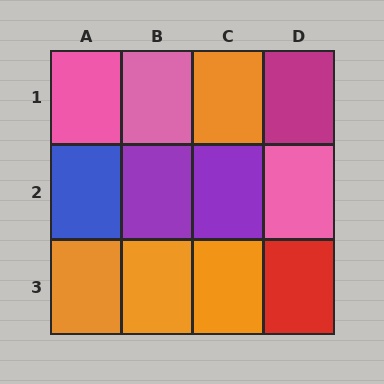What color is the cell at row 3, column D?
Red.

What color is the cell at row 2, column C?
Purple.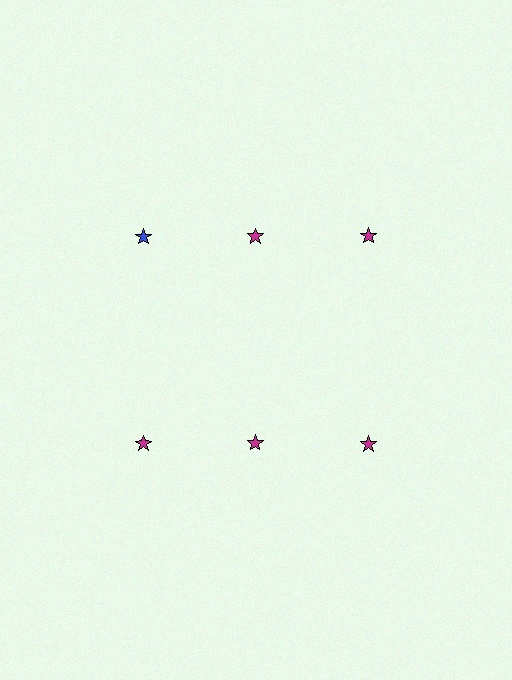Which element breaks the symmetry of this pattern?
The blue star in the top row, leftmost column breaks the symmetry. All other shapes are magenta stars.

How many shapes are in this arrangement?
There are 6 shapes arranged in a grid pattern.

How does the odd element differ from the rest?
It has a different color: blue instead of magenta.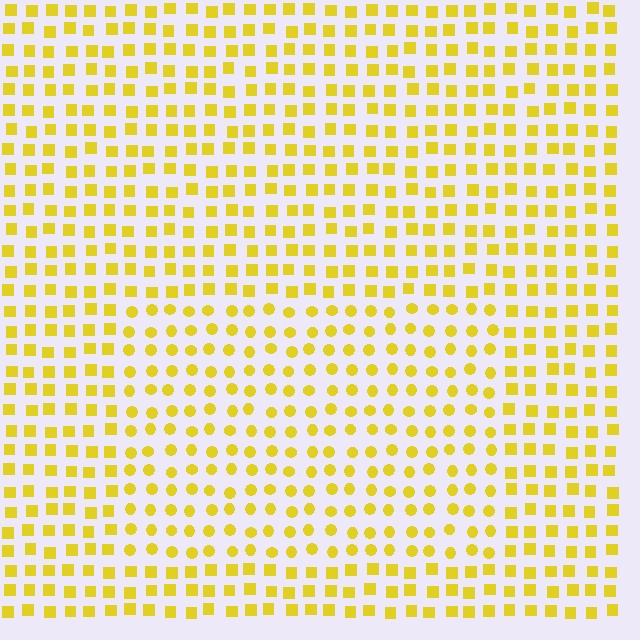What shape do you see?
I see a rectangle.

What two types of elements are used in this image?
The image uses circles inside the rectangle region and squares outside it.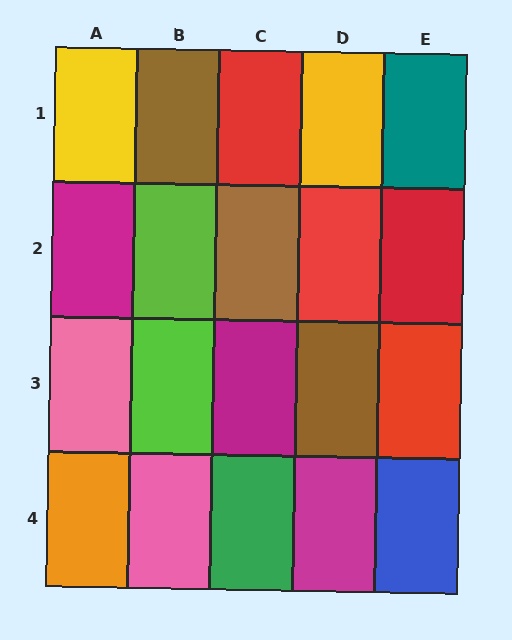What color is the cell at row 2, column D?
Red.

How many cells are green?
1 cell is green.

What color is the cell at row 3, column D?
Brown.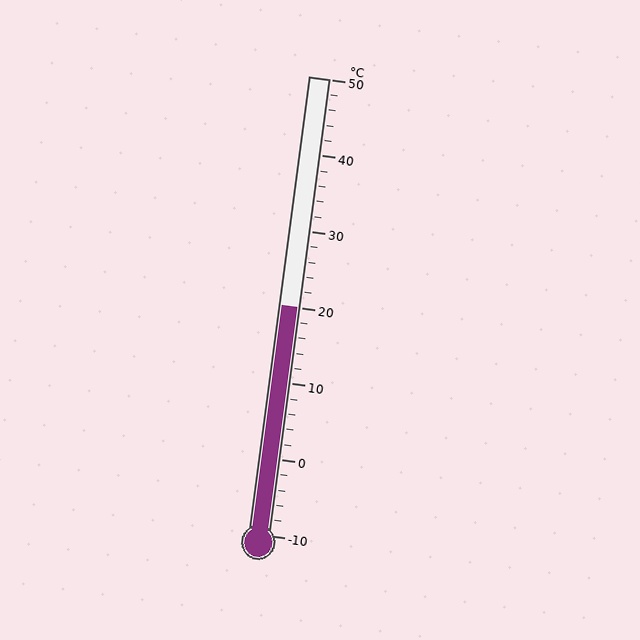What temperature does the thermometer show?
The thermometer shows approximately 20°C.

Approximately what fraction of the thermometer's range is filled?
The thermometer is filled to approximately 50% of its range.